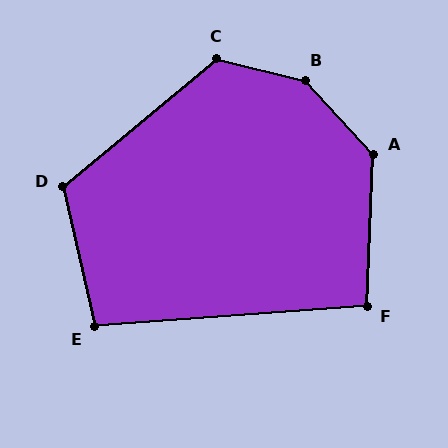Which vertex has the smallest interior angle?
F, at approximately 97 degrees.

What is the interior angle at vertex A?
Approximately 135 degrees (obtuse).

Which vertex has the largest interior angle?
B, at approximately 146 degrees.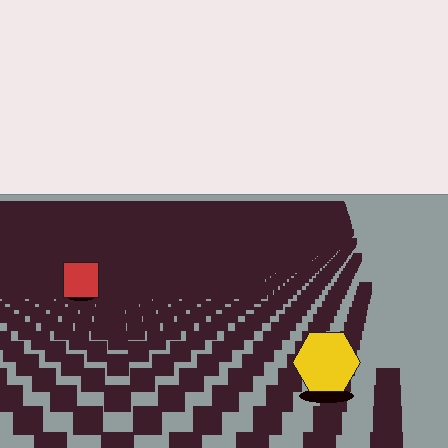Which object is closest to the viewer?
The yellow hexagon is closest. The texture marks near it are larger and more spread out.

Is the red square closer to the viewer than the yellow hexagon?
No. The yellow hexagon is closer — you can tell from the texture gradient: the ground texture is coarser near it.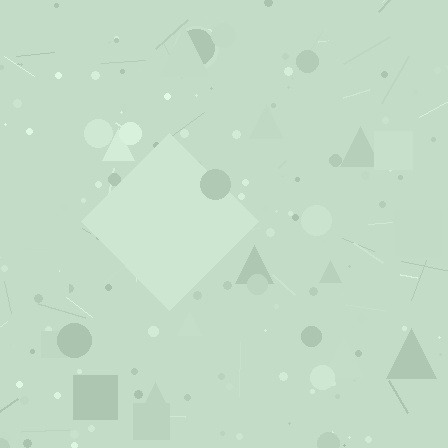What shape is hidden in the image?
A diamond is hidden in the image.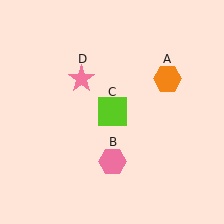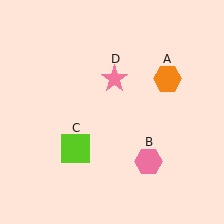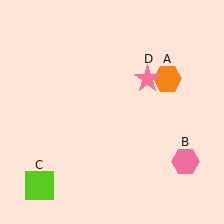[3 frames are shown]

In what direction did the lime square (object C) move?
The lime square (object C) moved down and to the left.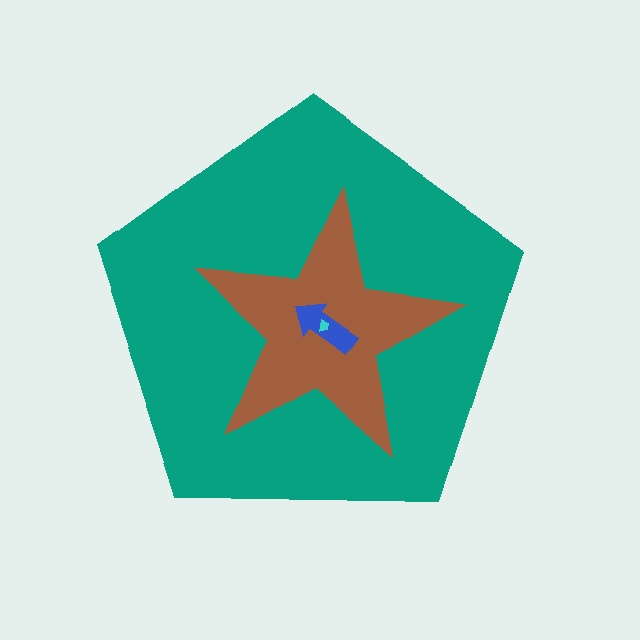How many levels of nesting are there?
4.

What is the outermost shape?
The teal pentagon.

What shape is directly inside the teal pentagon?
The brown star.